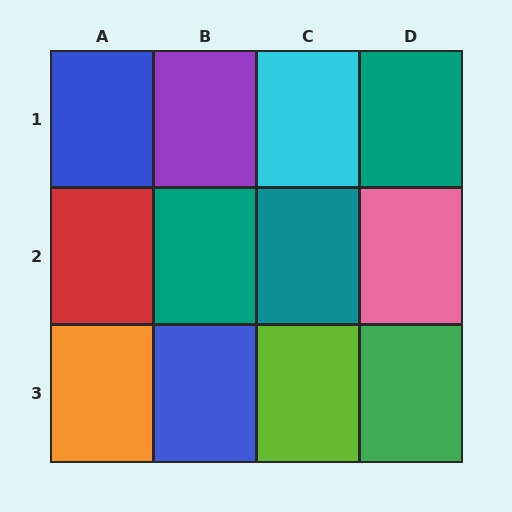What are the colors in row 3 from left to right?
Orange, blue, lime, green.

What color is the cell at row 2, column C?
Teal.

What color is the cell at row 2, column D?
Pink.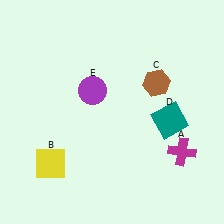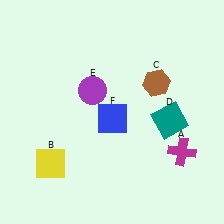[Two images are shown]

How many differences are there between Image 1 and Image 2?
There is 1 difference between the two images.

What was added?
A blue square (F) was added in Image 2.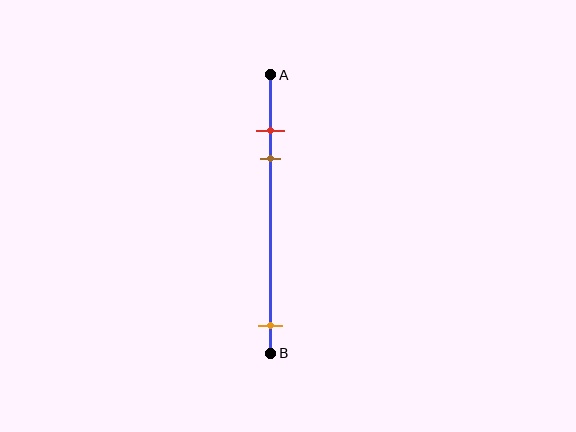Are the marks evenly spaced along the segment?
No, the marks are not evenly spaced.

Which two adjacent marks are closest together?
The red and brown marks are the closest adjacent pair.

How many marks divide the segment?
There are 3 marks dividing the segment.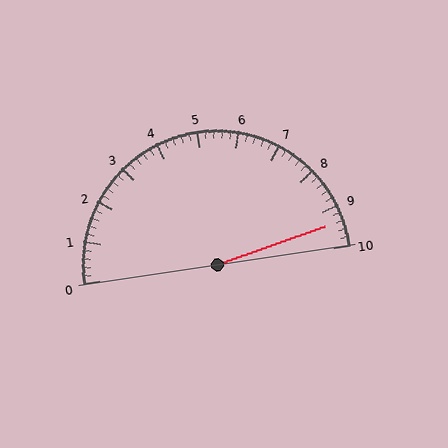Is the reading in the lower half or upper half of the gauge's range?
The reading is in the upper half of the range (0 to 10).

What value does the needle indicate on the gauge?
The needle indicates approximately 9.4.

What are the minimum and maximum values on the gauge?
The gauge ranges from 0 to 10.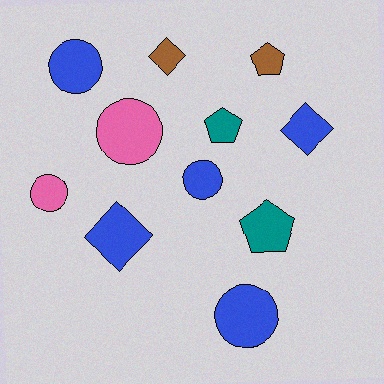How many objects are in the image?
There are 11 objects.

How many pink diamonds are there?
There are no pink diamonds.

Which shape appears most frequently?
Circle, with 5 objects.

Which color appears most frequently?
Blue, with 5 objects.